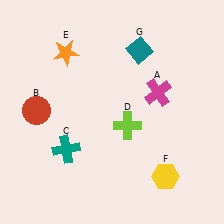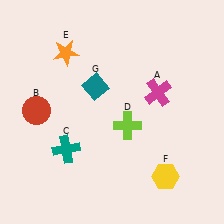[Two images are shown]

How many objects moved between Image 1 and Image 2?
1 object moved between the two images.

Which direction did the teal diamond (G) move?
The teal diamond (G) moved left.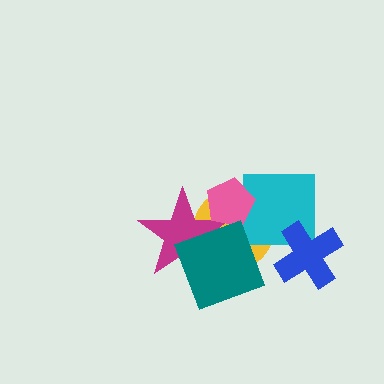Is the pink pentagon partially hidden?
Yes, it is partially covered by another shape.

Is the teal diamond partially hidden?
No, no other shape covers it.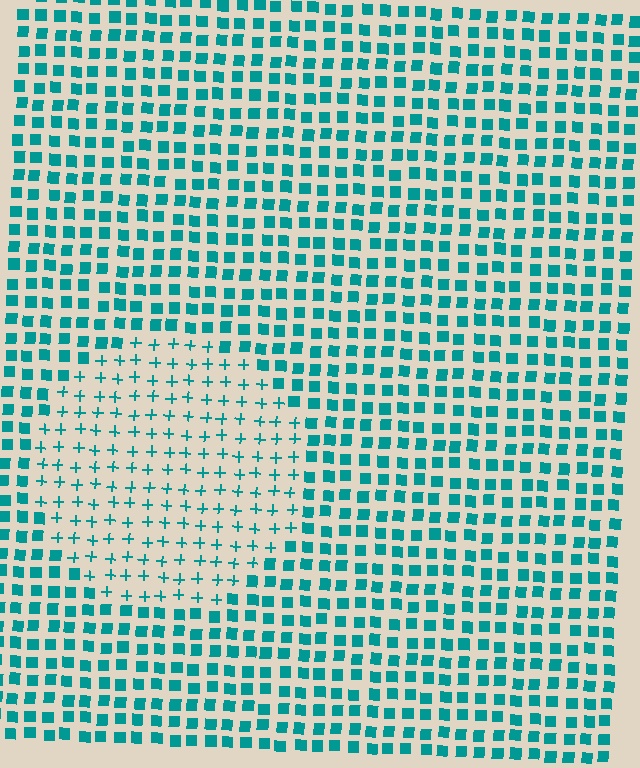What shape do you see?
I see a circle.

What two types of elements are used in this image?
The image uses plus signs inside the circle region and squares outside it.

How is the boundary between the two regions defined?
The boundary is defined by a change in element shape: plus signs inside vs. squares outside. All elements share the same color and spacing.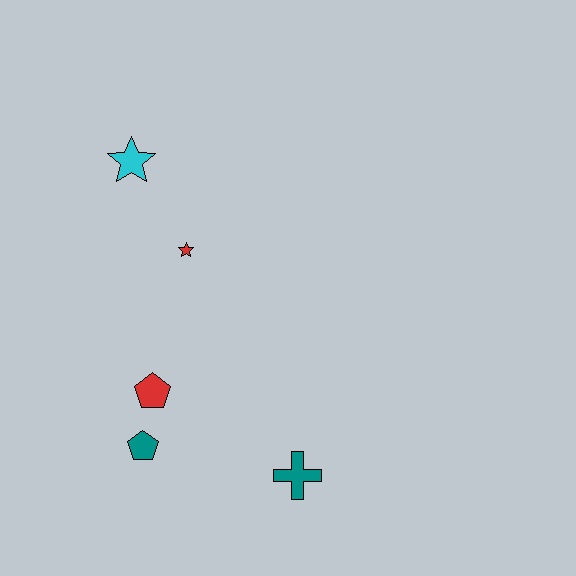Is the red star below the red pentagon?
No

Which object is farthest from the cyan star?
The teal cross is farthest from the cyan star.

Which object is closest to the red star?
The cyan star is closest to the red star.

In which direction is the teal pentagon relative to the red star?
The teal pentagon is below the red star.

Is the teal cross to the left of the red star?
No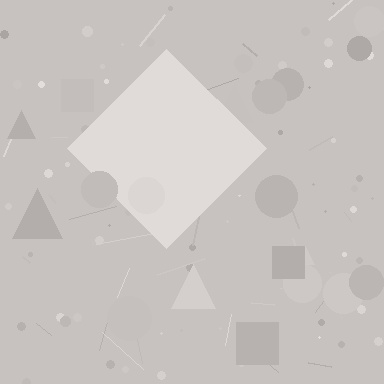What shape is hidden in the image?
A diamond is hidden in the image.